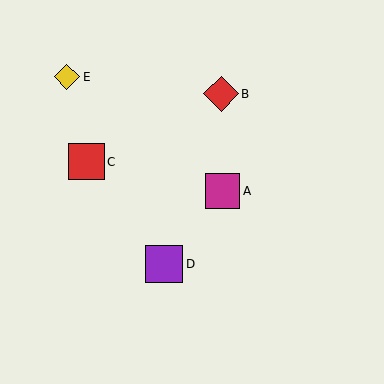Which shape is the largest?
The purple square (labeled D) is the largest.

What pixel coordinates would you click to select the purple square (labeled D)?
Click at (164, 264) to select the purple square D.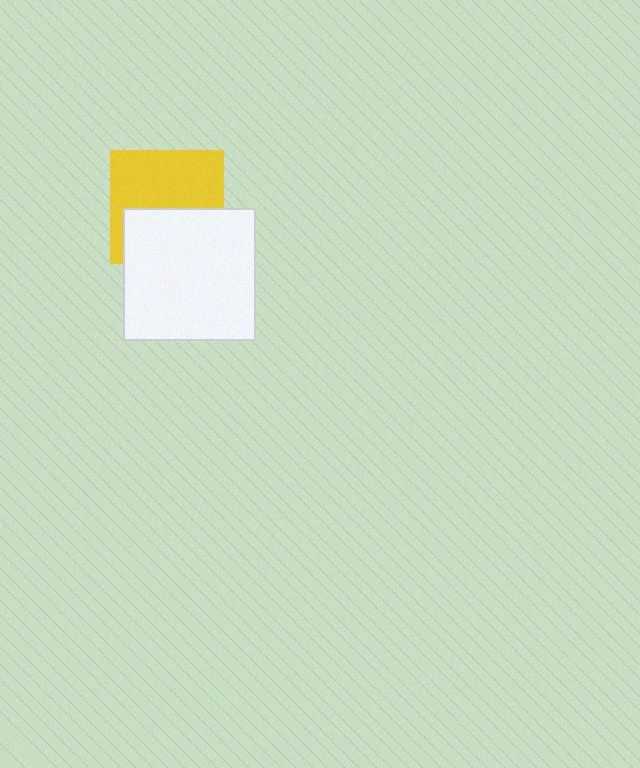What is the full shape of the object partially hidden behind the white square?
The partially hidden object is a yellow square.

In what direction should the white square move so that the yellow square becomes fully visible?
The white square should move down. That is the shortest direction to clear the overlap and leave the yellow square fully visible.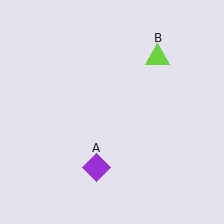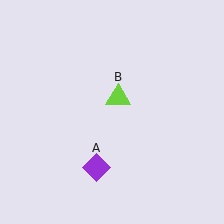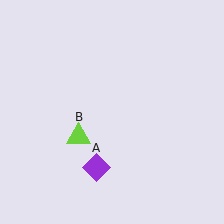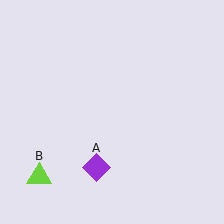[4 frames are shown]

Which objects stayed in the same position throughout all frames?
Purple diamond (object A) remained stationary.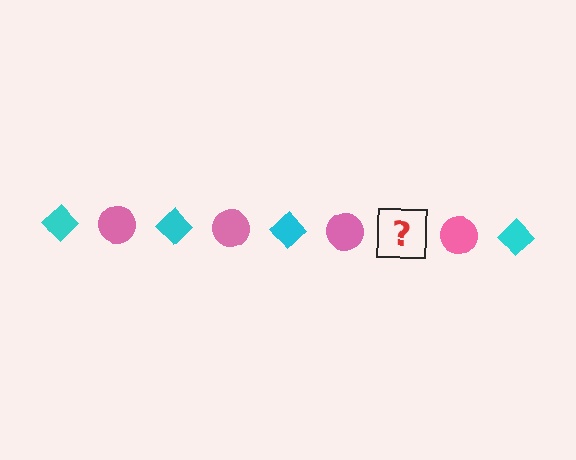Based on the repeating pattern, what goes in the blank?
The blank should be a cyan diamond.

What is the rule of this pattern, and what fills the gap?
The rule is that the pattern alternates between cyan diamond and pink circle. The gap should be filled with a cyan diamond.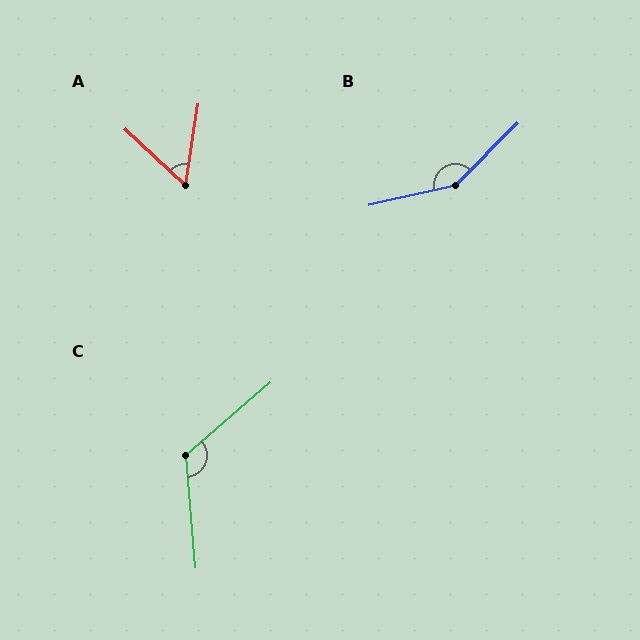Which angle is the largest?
B, at approximately 148 degrees.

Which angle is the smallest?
A, at approximately 56 degrees.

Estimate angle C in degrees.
Approximately 126 degrees.